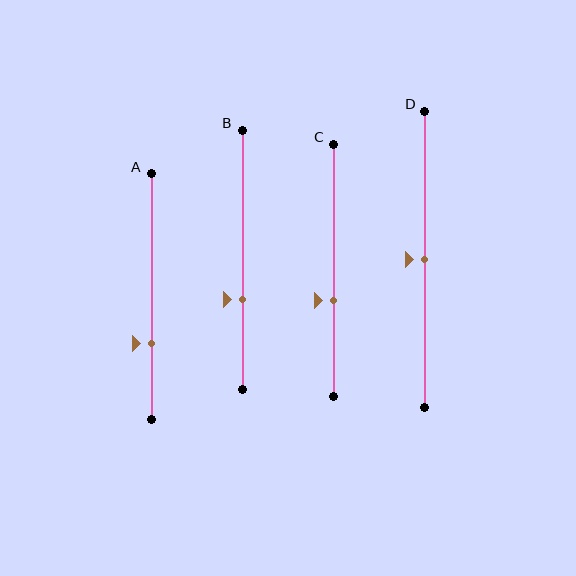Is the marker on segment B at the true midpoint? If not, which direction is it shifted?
No, the marker on segment B is shifted downward by about 16% of the segment length.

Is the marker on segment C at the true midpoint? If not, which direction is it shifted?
No, the marker on segment C is shifted downward by about 12% of the segment length.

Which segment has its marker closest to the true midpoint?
Segment D has its marker closest to the true midpoint.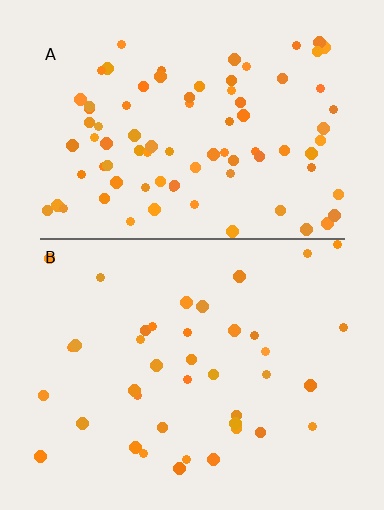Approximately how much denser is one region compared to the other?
Approximately 2.1× — region A over region B.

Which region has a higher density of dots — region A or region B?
A (the top).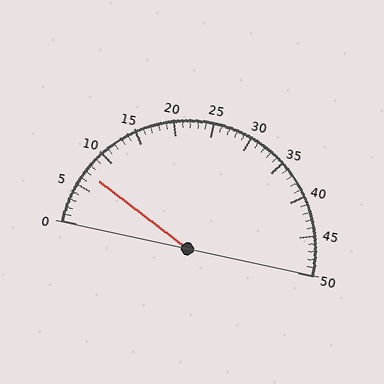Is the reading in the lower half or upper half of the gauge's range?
The reading is in the lower half of the range (0 to 50).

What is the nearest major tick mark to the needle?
The nearest major tick mark is 5.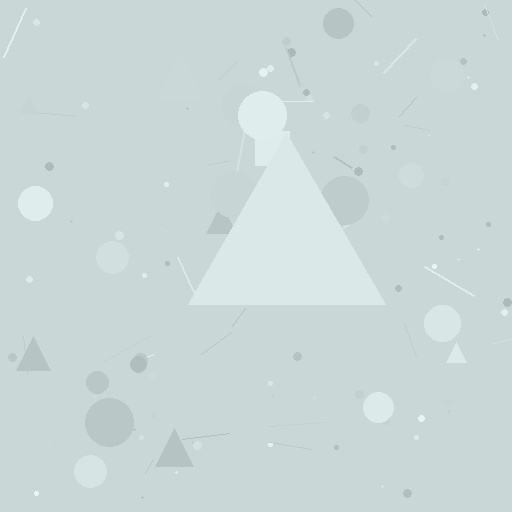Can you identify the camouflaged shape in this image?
The camouflaged shape is a triangle.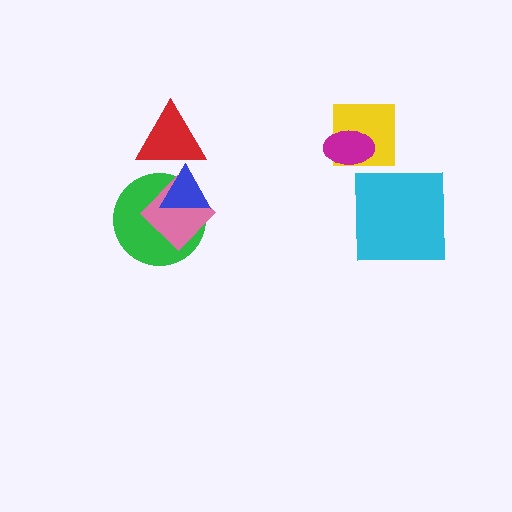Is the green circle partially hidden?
Yes, it is partially covered by another shape.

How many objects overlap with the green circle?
2 objects overlap with the green circle.